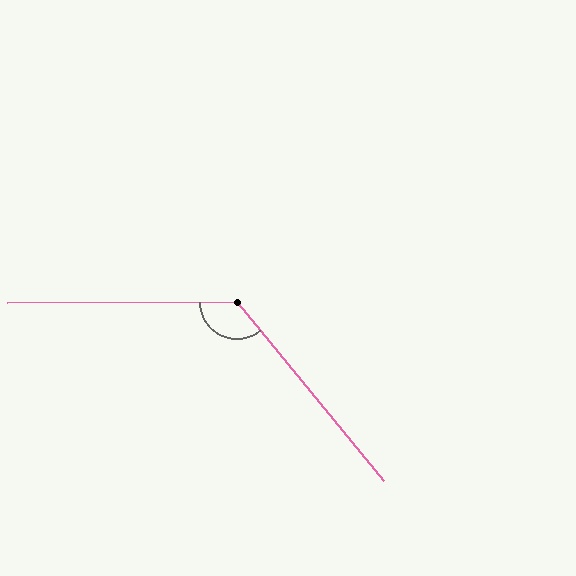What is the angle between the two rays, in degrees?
Approximately 129 degrees.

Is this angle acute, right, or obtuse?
It is obtuse.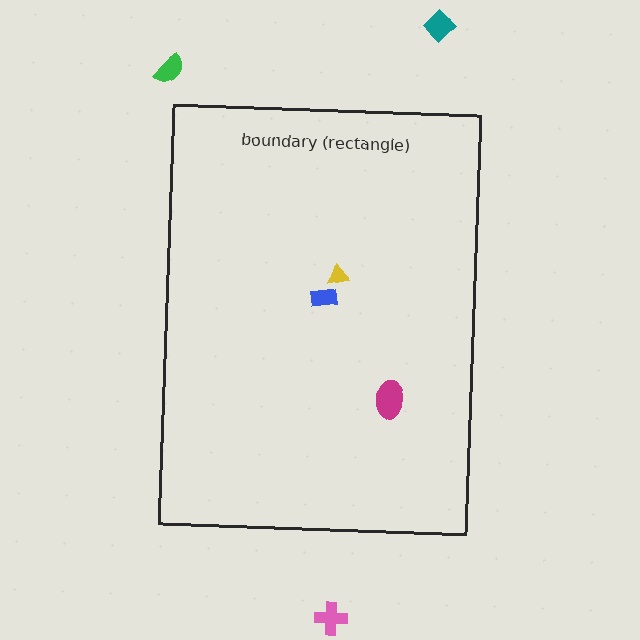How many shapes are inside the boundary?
3 inside, 3 outside.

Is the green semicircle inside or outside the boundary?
Outside.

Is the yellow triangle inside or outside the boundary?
Inside.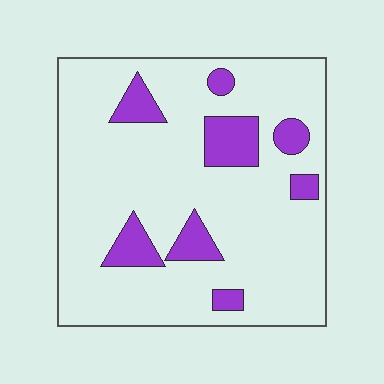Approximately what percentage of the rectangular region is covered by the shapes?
Approximately 15%.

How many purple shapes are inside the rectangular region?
8.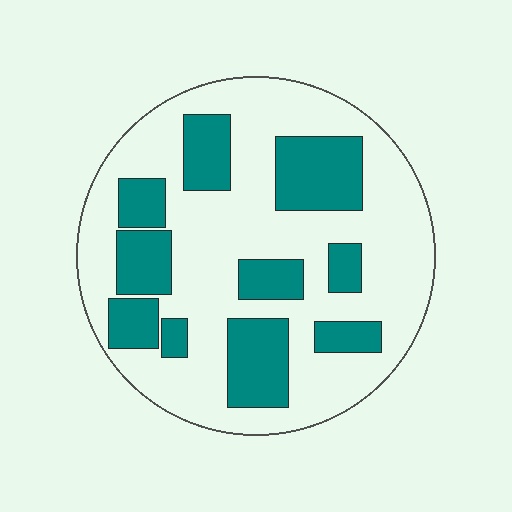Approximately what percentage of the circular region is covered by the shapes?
Approximately 30%.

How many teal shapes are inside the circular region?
10.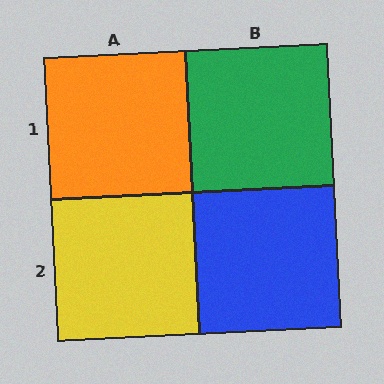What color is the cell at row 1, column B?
Green.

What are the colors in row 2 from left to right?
Yellow, blue.